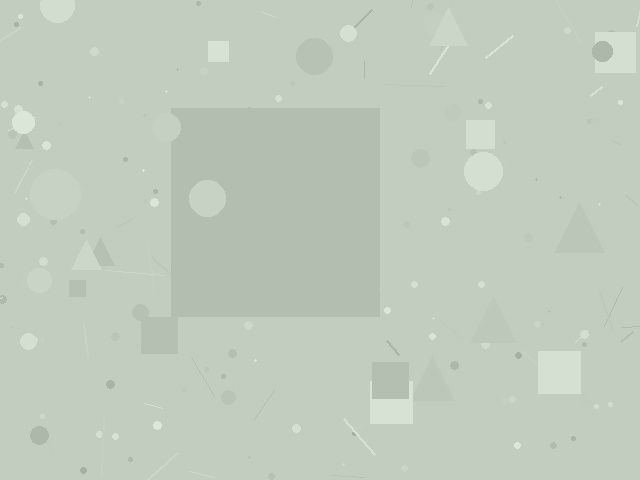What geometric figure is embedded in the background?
A square is embedded in the background.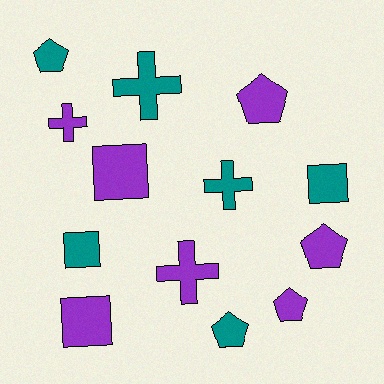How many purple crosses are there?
There are 2 purple crosses.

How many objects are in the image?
There are 13 objects.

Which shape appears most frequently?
Pentagon, with 5 objects.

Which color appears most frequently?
Purple, with 7 objects.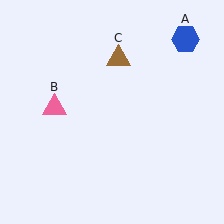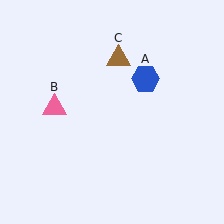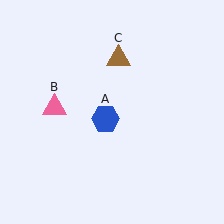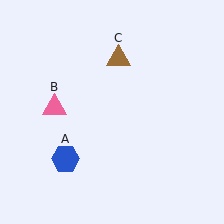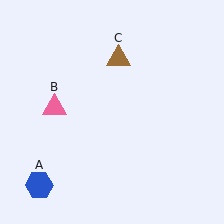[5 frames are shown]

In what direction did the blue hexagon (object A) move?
The blue hexagon (object A) moved down and to the left.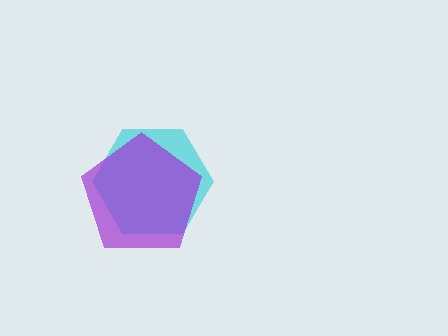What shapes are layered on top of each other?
The layered shapes are: a cyan hexagon, a purple pentagon.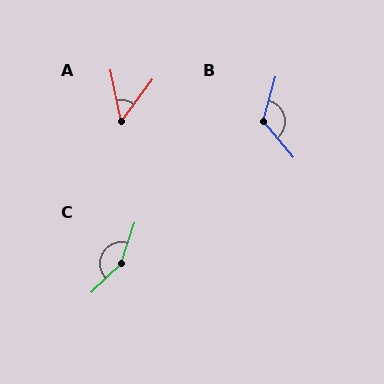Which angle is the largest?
C, at approximately 152 degrees.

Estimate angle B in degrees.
Approximately 125 degrees.